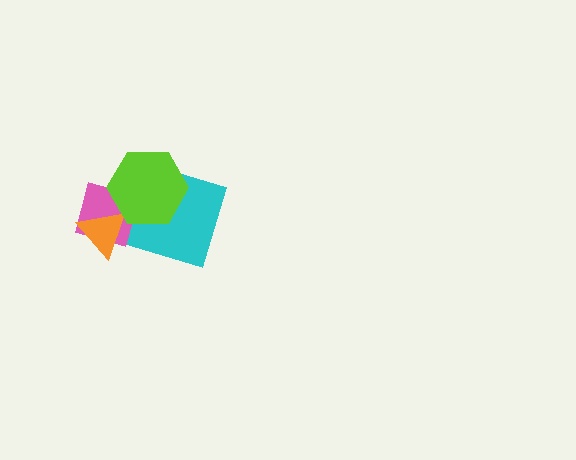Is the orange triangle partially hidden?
No, no other shape covers it.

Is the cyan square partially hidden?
Yes, it is partially covered by another shape.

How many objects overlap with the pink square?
2 objects overlap with the pink square.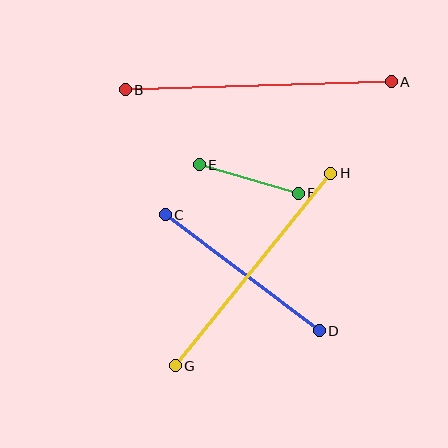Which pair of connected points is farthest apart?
Points A and B are farthest apart.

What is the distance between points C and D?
The distance is approximately 192 pixels.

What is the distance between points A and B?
The distance is approximately 266 pixels.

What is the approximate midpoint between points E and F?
The midpoint is at approximately (249, 179) pixels.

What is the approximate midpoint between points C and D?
The midpoint is at approximately (242, 273) pixels.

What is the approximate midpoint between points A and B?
The midpoint is at approximately (258, 86) pixels.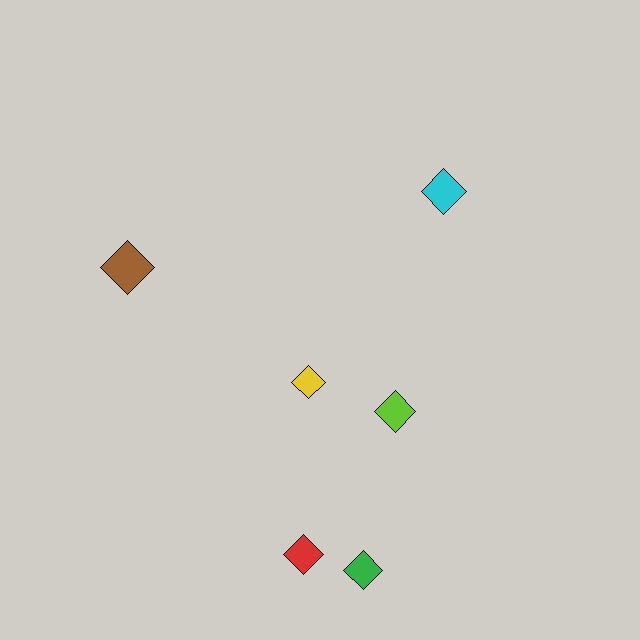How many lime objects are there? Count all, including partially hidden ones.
There is 1 lime object.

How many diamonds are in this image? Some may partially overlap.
There are 6 diamonds.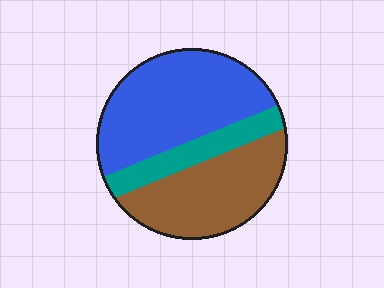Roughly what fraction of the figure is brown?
Brown takes up between a third and a half of the figure.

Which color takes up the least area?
Teal, at roughly 15%.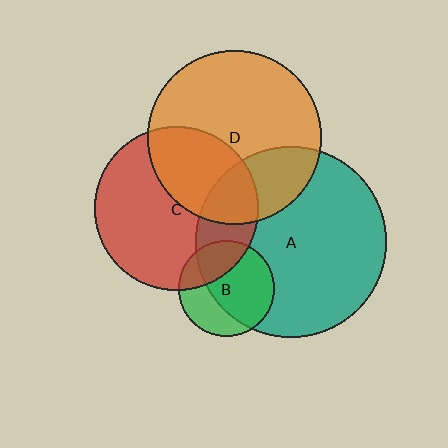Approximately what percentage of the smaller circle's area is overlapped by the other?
Approximately 25%.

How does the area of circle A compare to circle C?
Approximately 1.4 times.